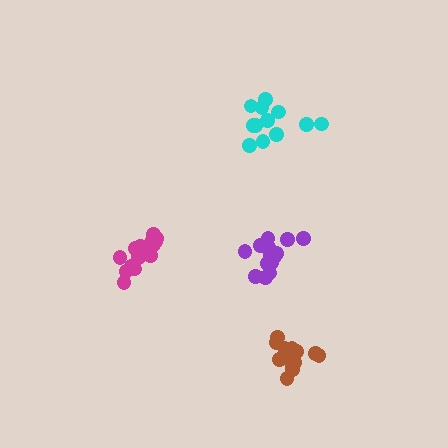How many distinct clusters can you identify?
There are 4 distinct clusters.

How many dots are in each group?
Group 1: 14 dots, Group 2: 17 dots, Group 3: 16 dots, Group 4: 12 dots (59 total).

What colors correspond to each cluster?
The clusters are colored: purple, magenta, brown, cyan.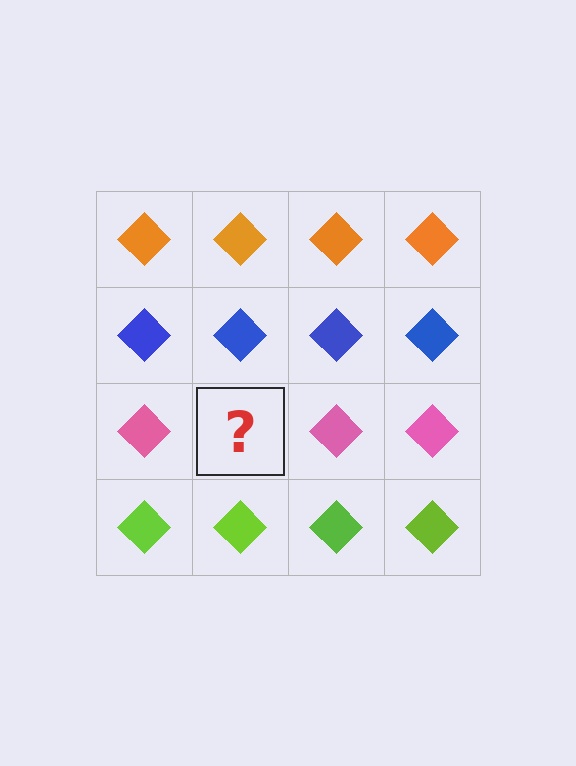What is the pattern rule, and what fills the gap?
The rule is that each row has a consistent color. The gap should be filled with a pink diamond.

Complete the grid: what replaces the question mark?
The question mark should be replaced with a pink diamond.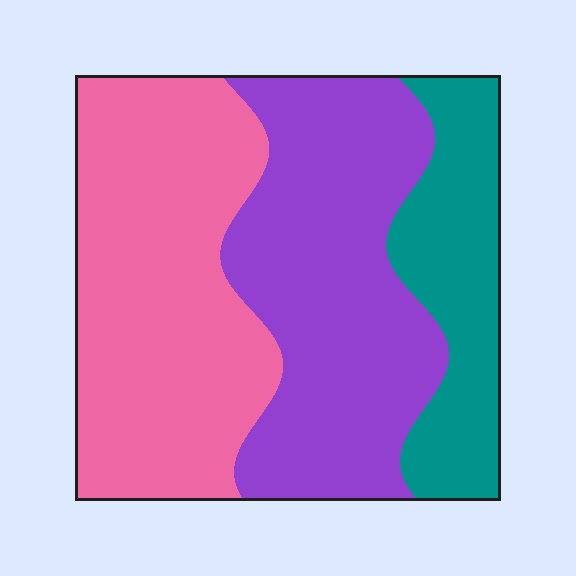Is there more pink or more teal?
Pink.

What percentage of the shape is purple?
Purple takes up about two fifths (2/5) of the shape.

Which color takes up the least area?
Teal, at roughly 20%.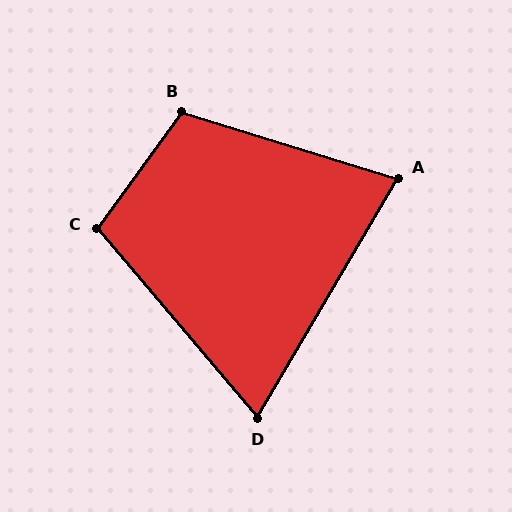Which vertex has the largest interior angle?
B, at approximately 109 degrees.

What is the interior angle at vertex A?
Approximately 77 degrees (acute).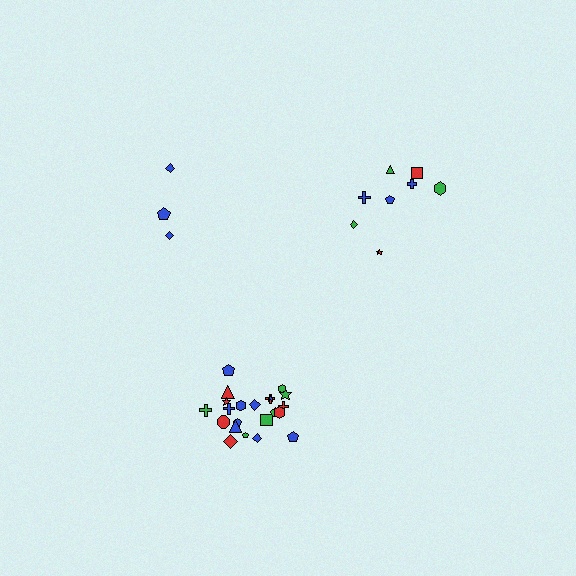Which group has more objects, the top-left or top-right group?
The top-right group.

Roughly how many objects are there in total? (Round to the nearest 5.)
Roughly 35 objects in total.